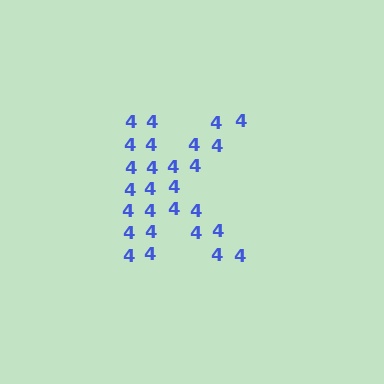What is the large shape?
The large shape is the letter K.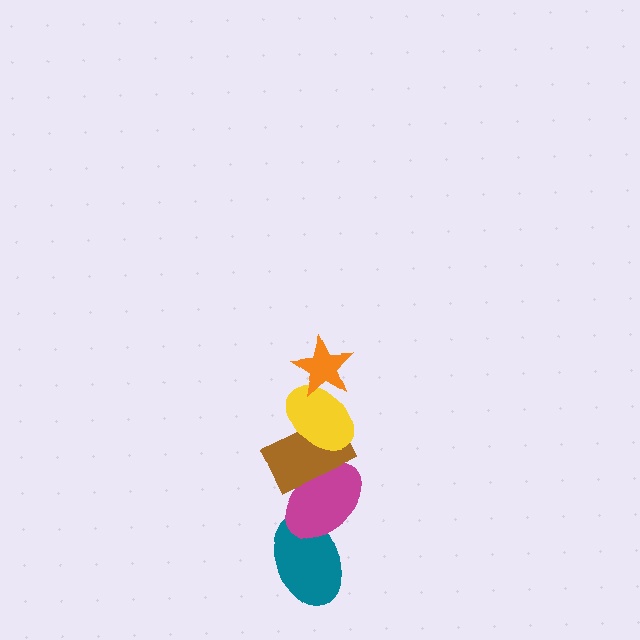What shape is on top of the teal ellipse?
The magenta ellipse is on top of the teal ellipse.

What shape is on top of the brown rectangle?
The yellow ellipse is on top of the brown rectangle.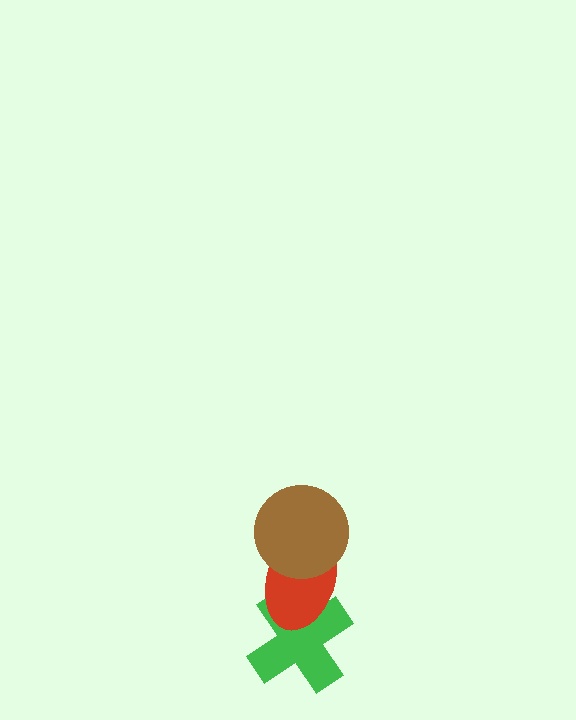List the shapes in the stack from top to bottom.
From top to bottom: the brown circle, the red ellipse, the green cross.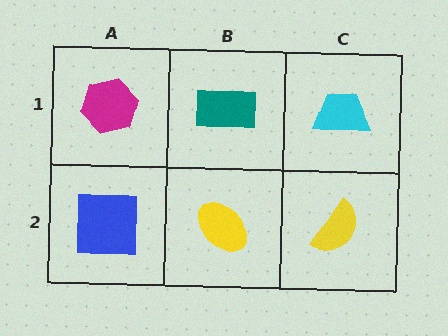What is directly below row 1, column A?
A blue square.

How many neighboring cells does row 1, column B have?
3.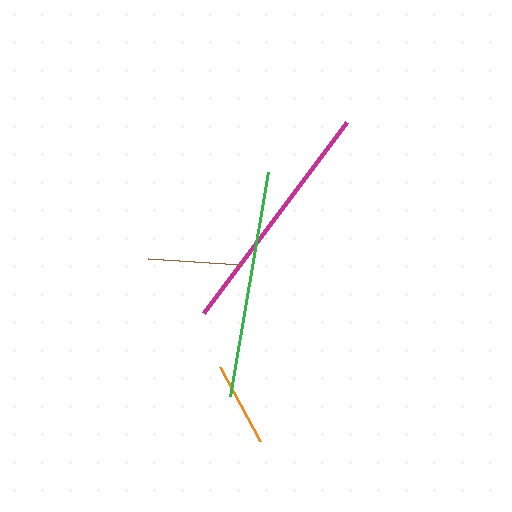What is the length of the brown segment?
The brown segment is approximately 91 pixels long.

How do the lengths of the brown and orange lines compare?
The brown and orange lines are approximately the same length.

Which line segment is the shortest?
The orange line is the shortest at approximately 84 pixels.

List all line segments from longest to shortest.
From longest to shortest: magenta, green, brown, orange.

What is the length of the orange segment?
The orange segment is approximately 84 pixels long.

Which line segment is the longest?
The magenta line is the longest at approximately 238 pixels.